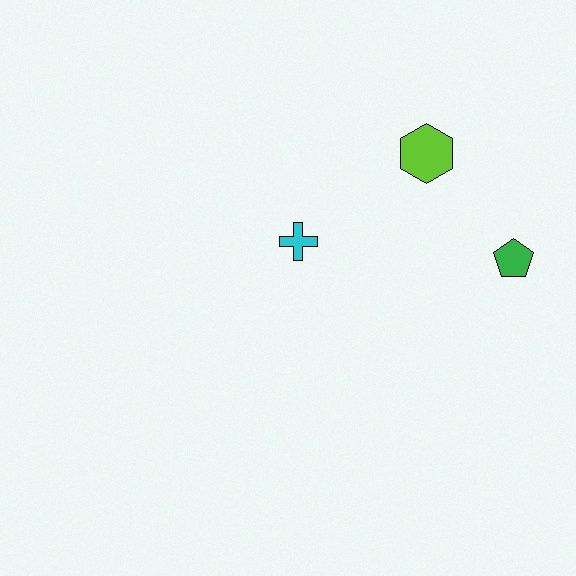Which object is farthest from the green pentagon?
The cyan cross is farthest from the green pentagon.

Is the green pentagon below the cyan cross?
Yes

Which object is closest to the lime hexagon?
The green pentagon is closest to the lime hexagon.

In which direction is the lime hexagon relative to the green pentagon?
The lime hexagon is above the green pentagon.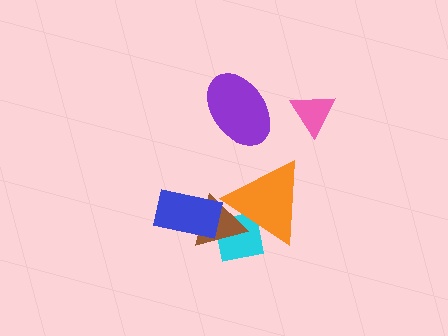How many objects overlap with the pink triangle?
0 objects overlap with the pink triangle.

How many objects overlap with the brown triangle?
3 objects overlap with the brown triangle.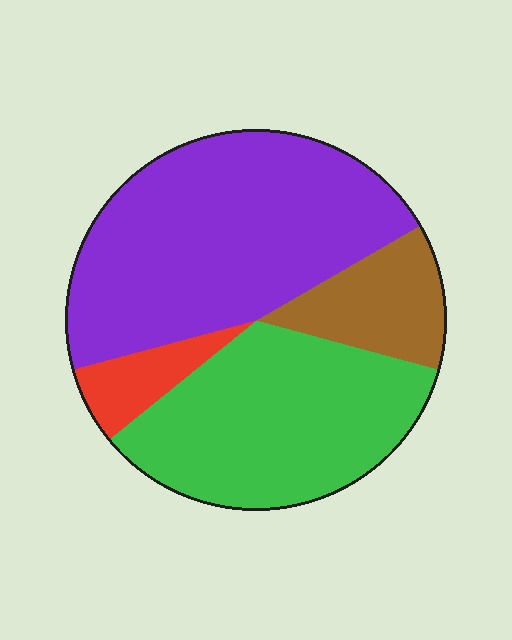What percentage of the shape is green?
Green takes up about one third (1/3) of the shape.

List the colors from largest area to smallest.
From largest to smallest: purple, green, brown, red.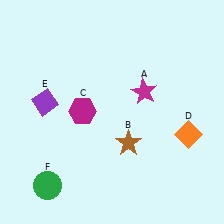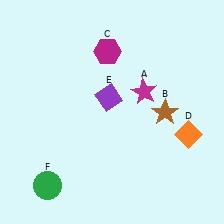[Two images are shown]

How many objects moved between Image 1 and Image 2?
3 objects moved between the two images.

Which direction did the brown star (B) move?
The brown star (B) moved right.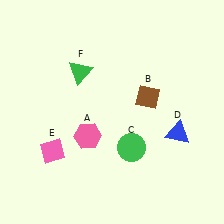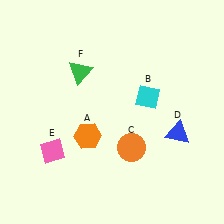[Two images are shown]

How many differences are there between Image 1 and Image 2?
There are 3 differences between the two images.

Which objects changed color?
A changed from pink to orange. B changed from brown to cyan. C changed from green to orange.